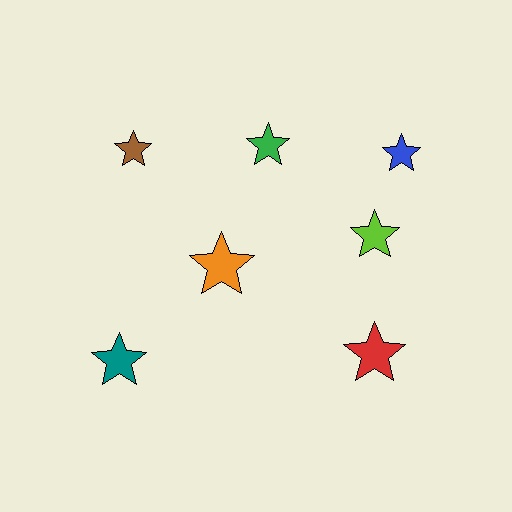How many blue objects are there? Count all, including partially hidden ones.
There is 1 blue object.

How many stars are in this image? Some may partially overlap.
There are 7 stars.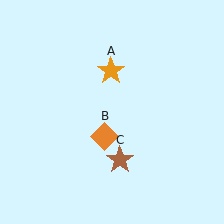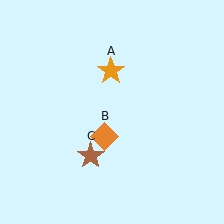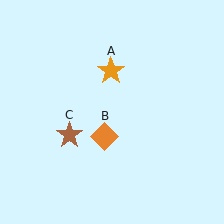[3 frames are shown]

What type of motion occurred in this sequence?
The brown star (object C) rotated clockwise around the center of the scene.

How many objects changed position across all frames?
1 object changed position: brown star (object C).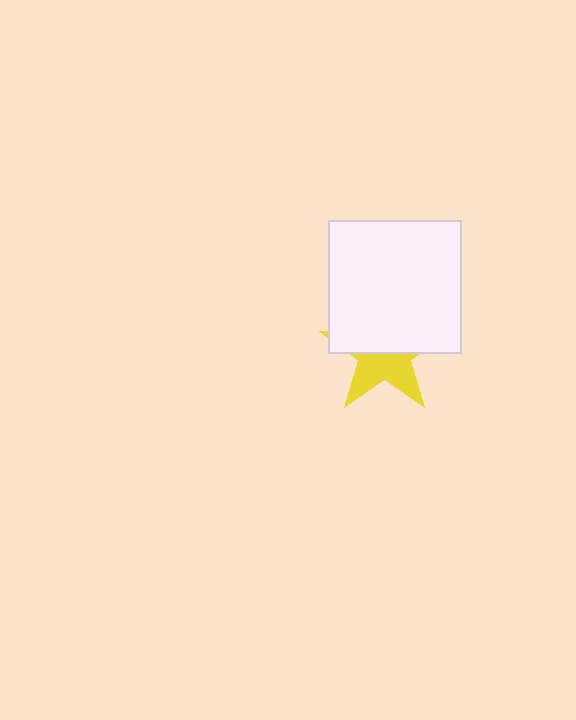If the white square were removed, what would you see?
You would see the complete yellow star.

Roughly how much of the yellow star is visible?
About half of it is visible (roughly 45%).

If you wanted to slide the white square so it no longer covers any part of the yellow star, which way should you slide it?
Slide it up — that is the most direct way to separate the two shapes.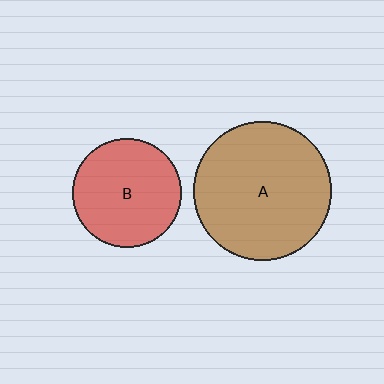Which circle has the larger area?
Circle A (brown).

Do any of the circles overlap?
No, none of the circles overlap.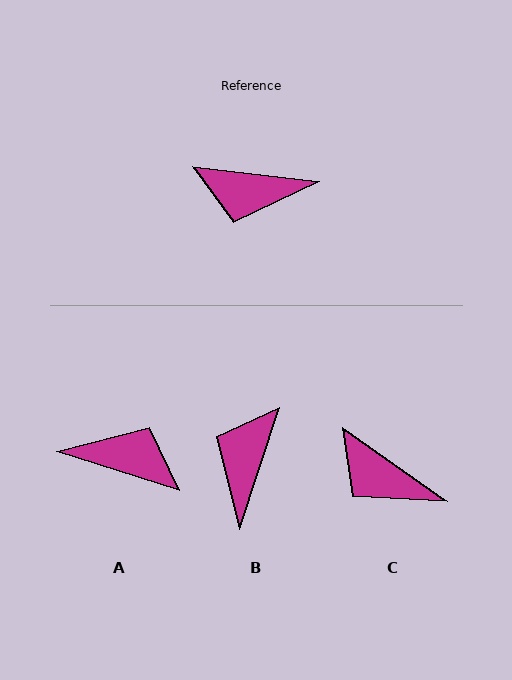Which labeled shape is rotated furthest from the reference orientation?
A, about 169 degrees away.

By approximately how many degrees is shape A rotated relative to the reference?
Approximately 169 degrees counter-clockwise.